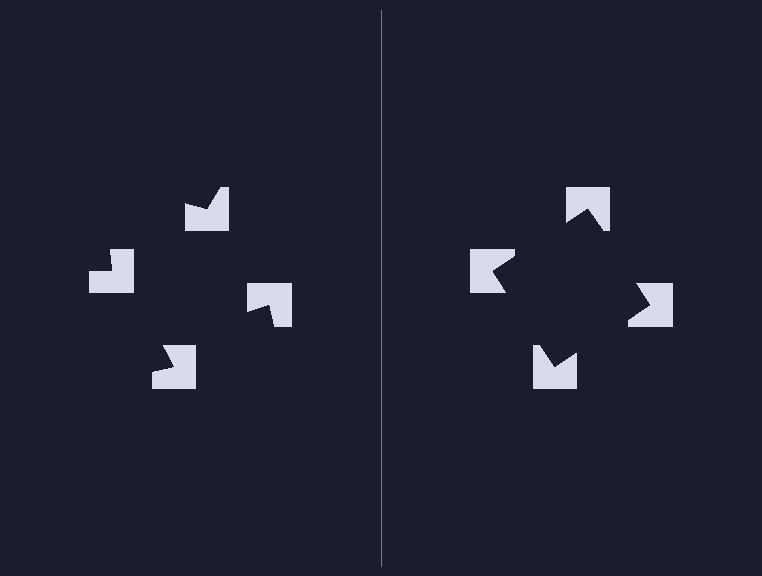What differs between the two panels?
The notched squares are positioned identically on both sides; only the wedge orientations differ. On the right they align to a square; on the left they are misaligned.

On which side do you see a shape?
An illusory square appears on the right side. On the left side the wedge cuts are rotated, so no coherent shape forms.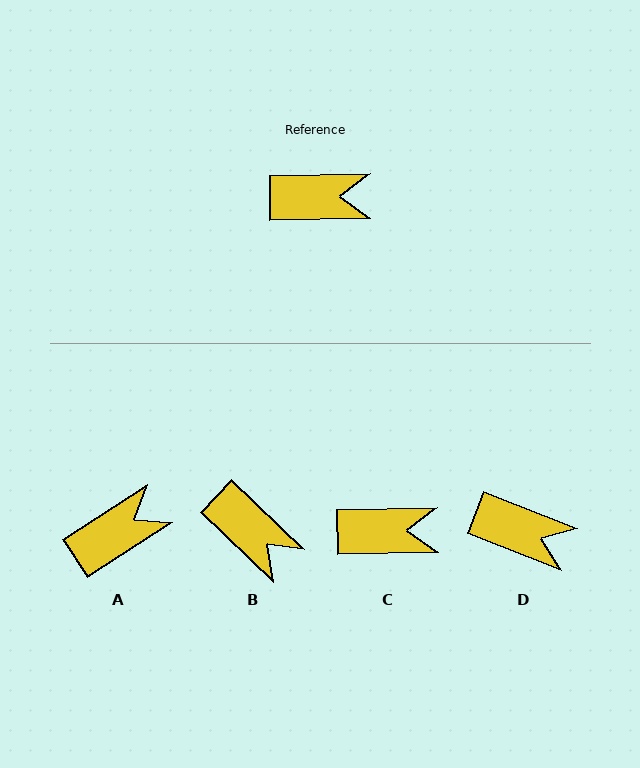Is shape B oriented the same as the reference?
No, it is off by about 45 degrees.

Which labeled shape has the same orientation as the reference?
C.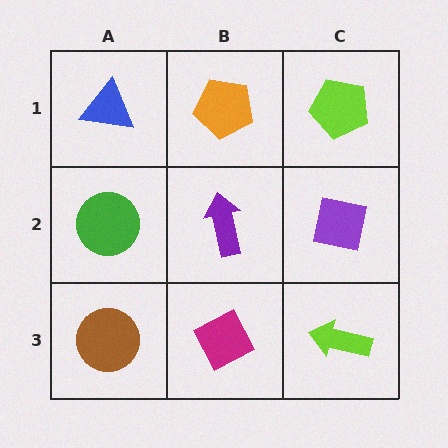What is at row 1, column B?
An orange pentagon.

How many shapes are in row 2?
3 shapes.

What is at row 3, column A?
A brown circle.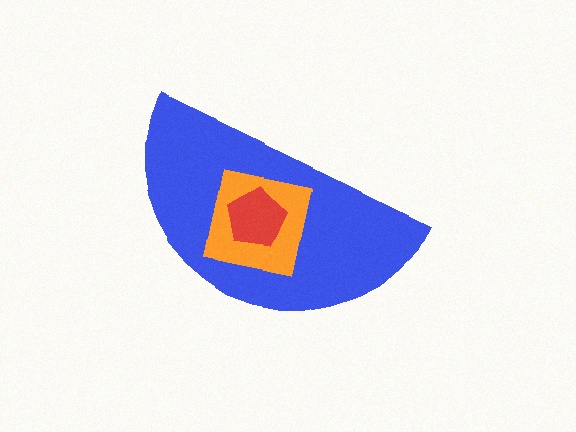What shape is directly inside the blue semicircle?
The orange square.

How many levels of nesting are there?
3.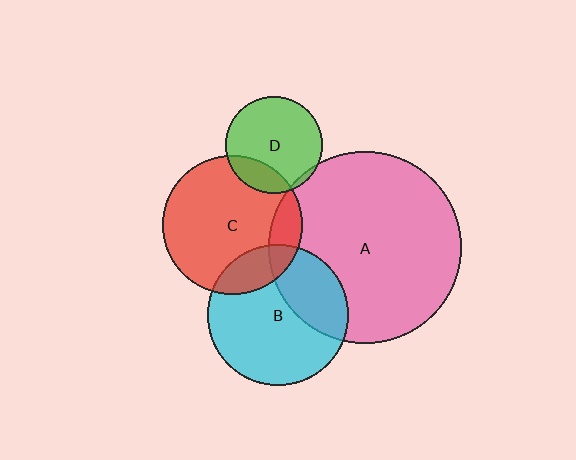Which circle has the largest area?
Circle A (pink).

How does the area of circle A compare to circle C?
Approximately 1.9 times.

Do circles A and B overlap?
Yes.